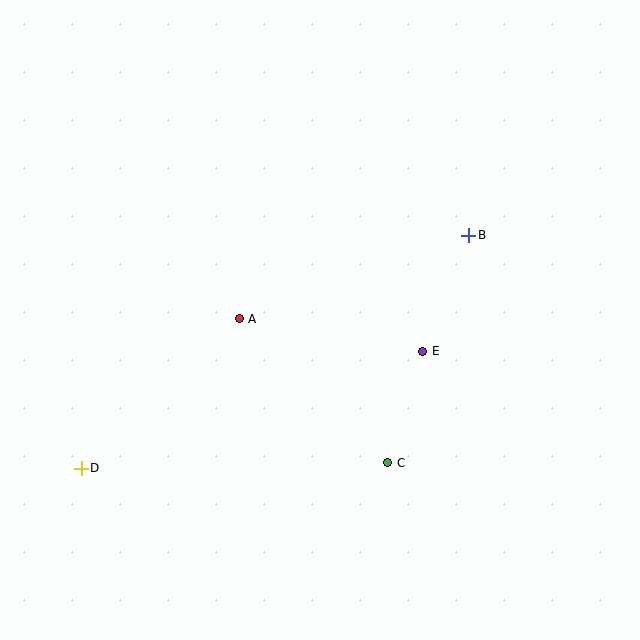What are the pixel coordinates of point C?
Point C is at (388, 463).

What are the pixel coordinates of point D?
Point D is at (81, 468).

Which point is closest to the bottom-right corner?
Point C is closest to the bottom-right corner.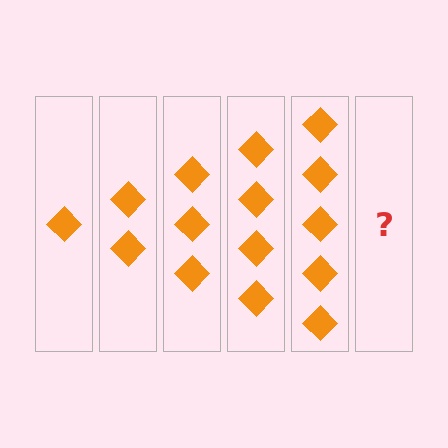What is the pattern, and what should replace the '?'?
The pattern is that each step adds one more diamond. The '?' should be 6 diamonds.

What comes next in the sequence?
The next element should be 6 diamonds.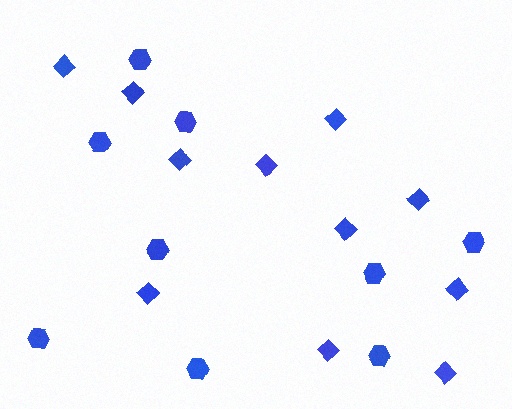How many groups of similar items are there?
There are 2 groups: one group of diamonds (11) and one group of hexagons (9).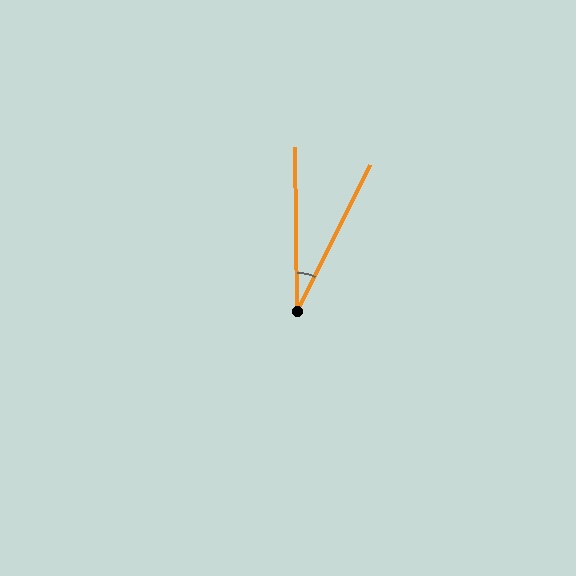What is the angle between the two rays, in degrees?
Approximately 27 degrees.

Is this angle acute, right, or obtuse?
It is acute.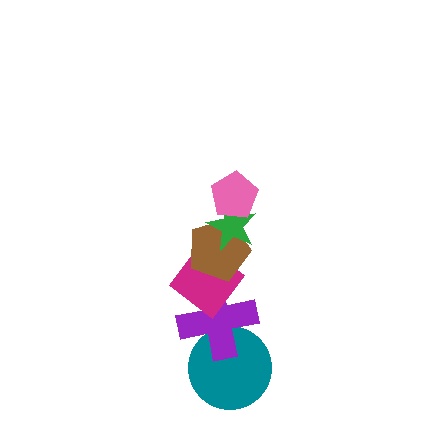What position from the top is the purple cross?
The purple cross is 5th from the top.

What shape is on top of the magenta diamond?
The brown pentagon is on top of the magenta diamond.